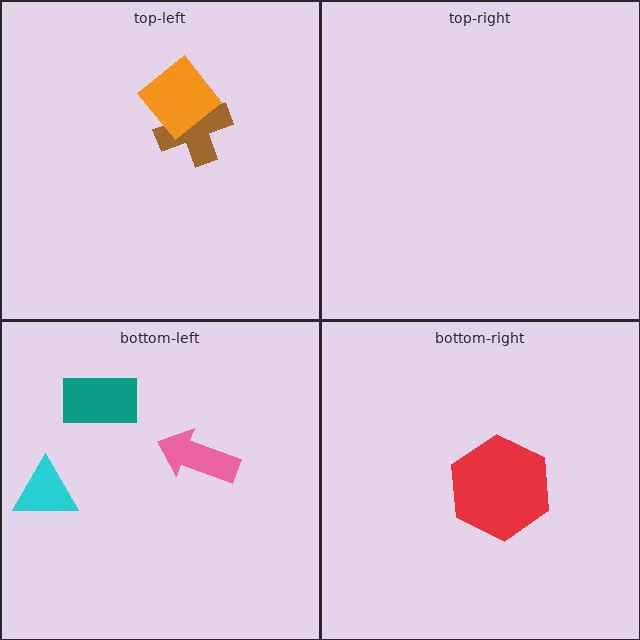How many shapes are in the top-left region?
2.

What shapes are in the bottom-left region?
The cyan triangle, the teal rectangle, the pink arrow.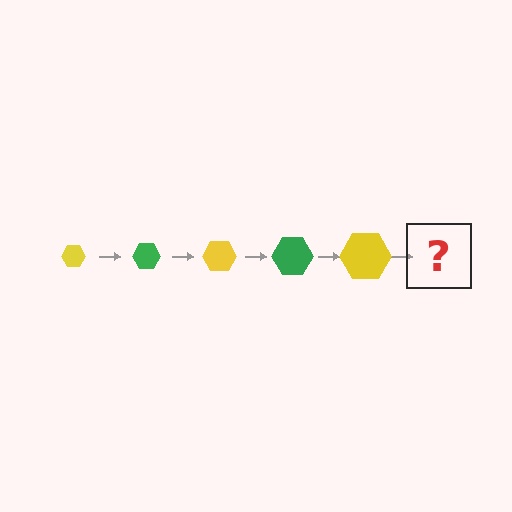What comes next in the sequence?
The next element should be a green hexagon, larger than the previous one.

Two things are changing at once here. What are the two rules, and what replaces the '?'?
The two rules are that the hexagon grows larger each step and the color cycles through yellow and green. The '?' should be a green hexagon, larger than the previous one.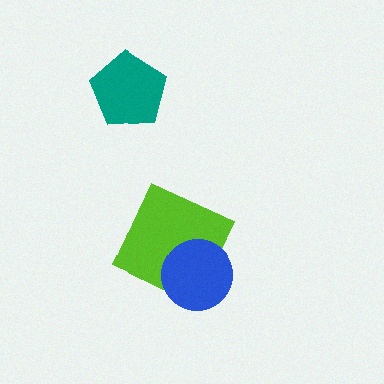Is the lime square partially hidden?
Yes, it is partially covered by another shape.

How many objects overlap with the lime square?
1 object overlaps with the lime square.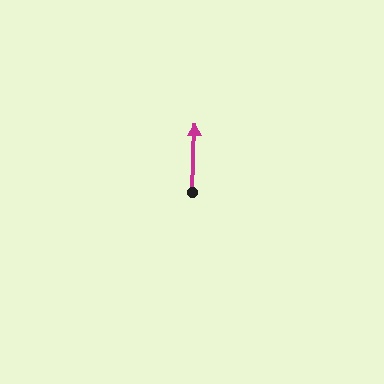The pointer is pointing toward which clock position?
Roughly 12 o'clock.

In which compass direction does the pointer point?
North.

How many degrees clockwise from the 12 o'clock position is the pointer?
Approximately 2 degrees.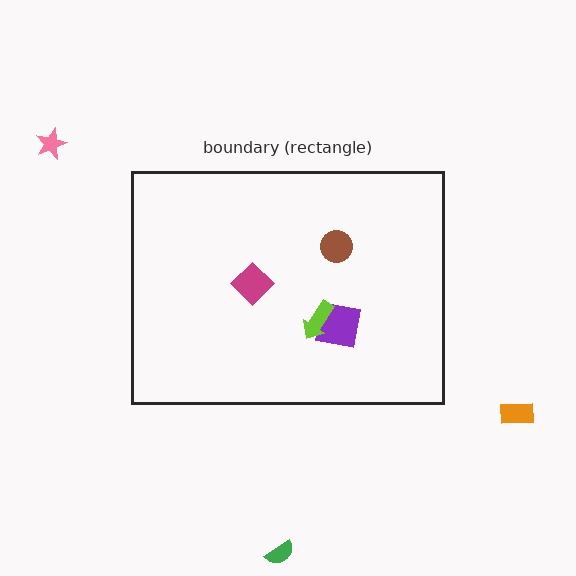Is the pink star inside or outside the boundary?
Outside.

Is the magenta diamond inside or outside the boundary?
Inside.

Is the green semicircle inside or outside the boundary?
Outside.